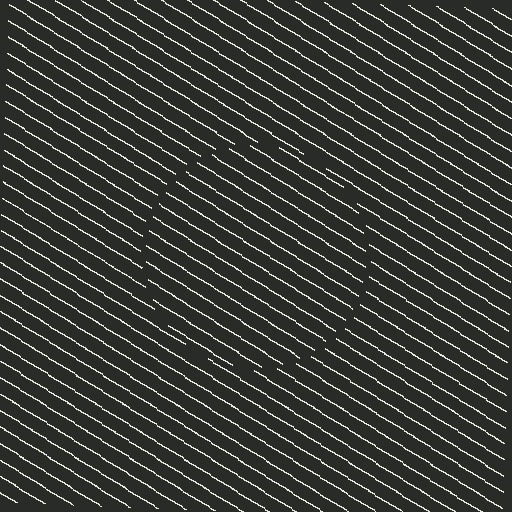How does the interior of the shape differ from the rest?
The interior of the shape contains the same grating, shifted by half a period — the contour is defined by the phase discontinuity where line-ends from the inner and outer gratings abut.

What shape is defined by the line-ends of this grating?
An illusory circle. The interior of the shape contains the same grating, shifted by half a period — the contour is defined by the phase discontinuity where line-ends from the inner and outer gratings abut.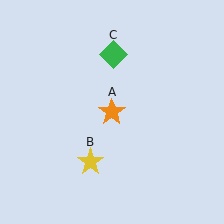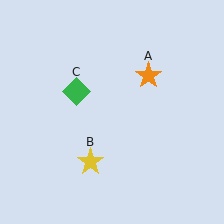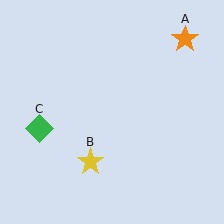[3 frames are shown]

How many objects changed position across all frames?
2 objects changed position: orange star (object A), green diamond (object C).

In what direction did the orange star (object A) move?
The orange star (object A) moved up and to the right.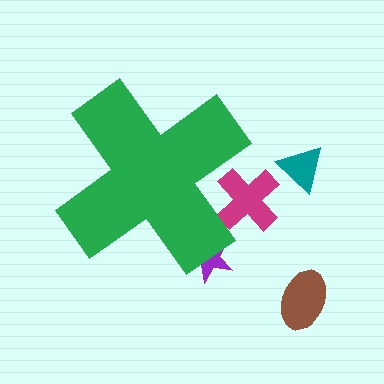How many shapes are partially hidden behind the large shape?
2 shapes are partially hidden.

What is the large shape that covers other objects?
A green cross.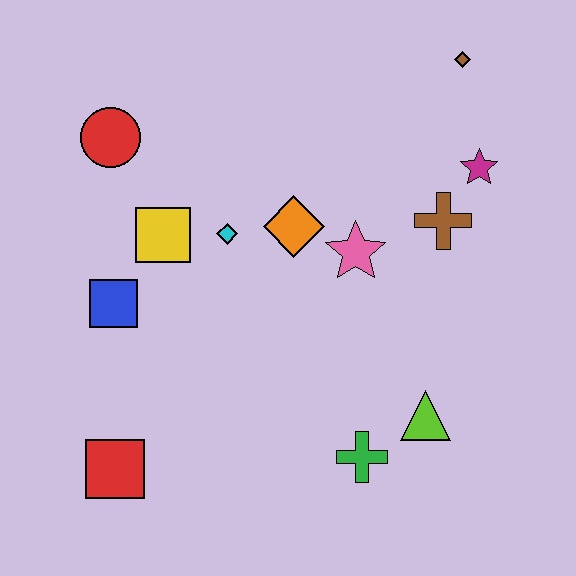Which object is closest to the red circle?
The yellow square is closest to the red circle.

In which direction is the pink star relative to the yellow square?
The pink star is to the right of the yellow square.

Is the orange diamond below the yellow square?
No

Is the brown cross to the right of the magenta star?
No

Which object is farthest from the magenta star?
The red square is farthest from the magenta star.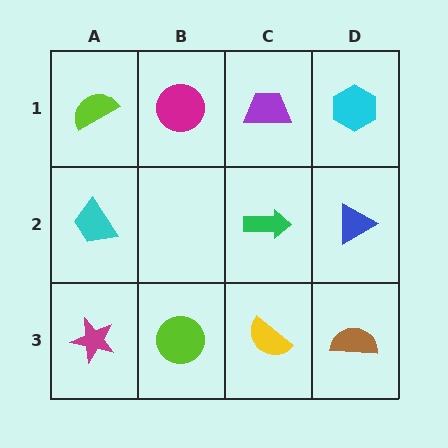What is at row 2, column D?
A blue triangle.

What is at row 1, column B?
A magenta circle.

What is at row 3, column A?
A magenta star.